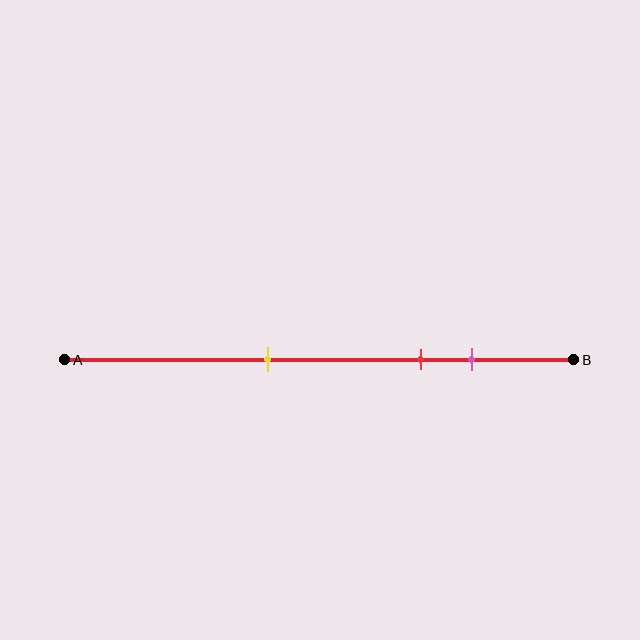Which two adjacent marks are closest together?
The red and pink marks are the closest adjacent pair.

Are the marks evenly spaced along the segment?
No, the marks are not evenly spaced.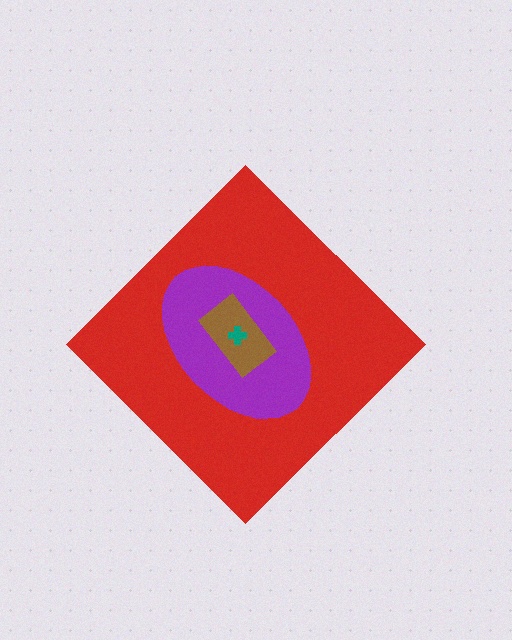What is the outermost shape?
The red diamond.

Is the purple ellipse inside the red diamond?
Yes.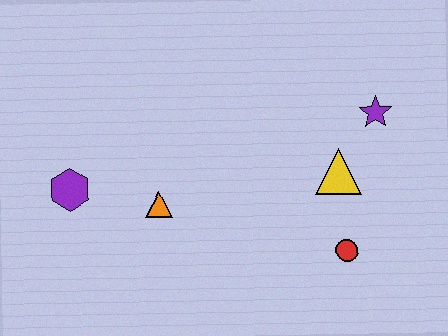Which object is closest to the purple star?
The yellow triangle is closest to the purple star.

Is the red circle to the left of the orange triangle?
No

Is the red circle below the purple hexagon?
Yes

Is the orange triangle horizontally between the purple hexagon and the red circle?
Yes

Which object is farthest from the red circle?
The purple hexagon is farthest from the red circle.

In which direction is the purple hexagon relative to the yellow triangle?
The purple hexagon is to the left of the yellow triangle.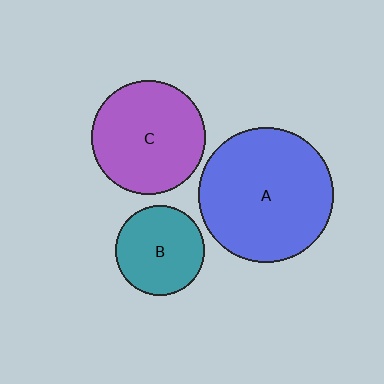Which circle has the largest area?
Circle A (blue).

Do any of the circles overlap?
No, none of the circles overlap.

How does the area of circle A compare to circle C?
Approximately 1.4 times.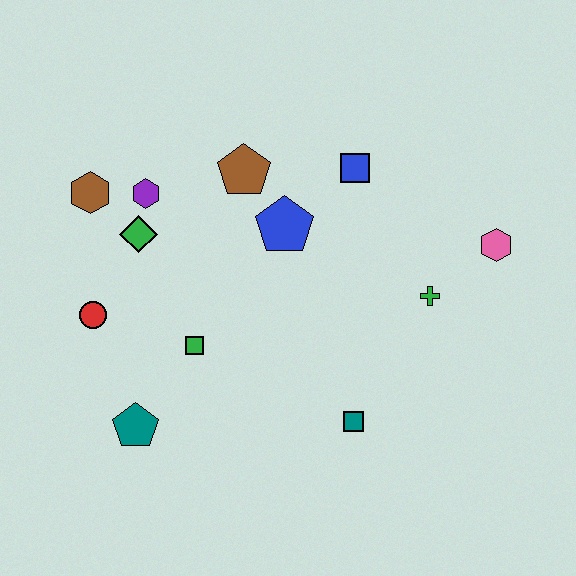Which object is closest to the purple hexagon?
The green diamond is closest to the purple hexagon.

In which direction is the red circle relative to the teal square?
The red circle is to the left of the teal square.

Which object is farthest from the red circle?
The pink hexagon is farthest from the red circle.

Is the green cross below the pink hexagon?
Yes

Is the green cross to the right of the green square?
Yes